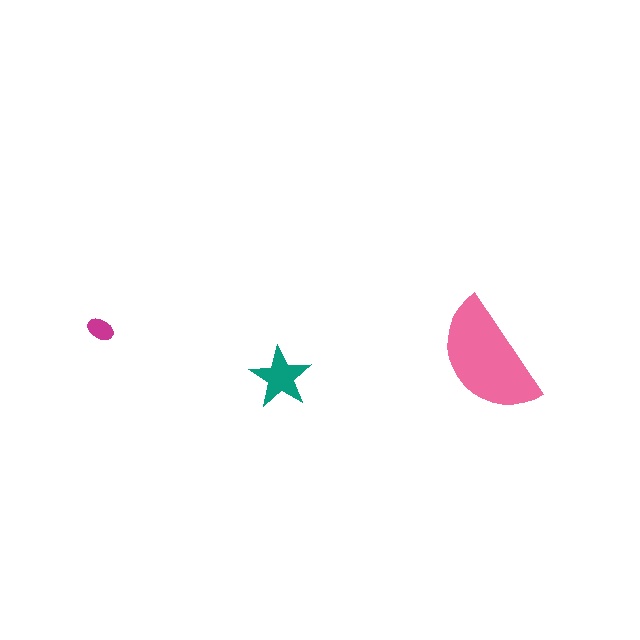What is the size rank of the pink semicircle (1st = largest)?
1st.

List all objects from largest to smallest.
The pink semicircle, the teal star, the magenta ellipse.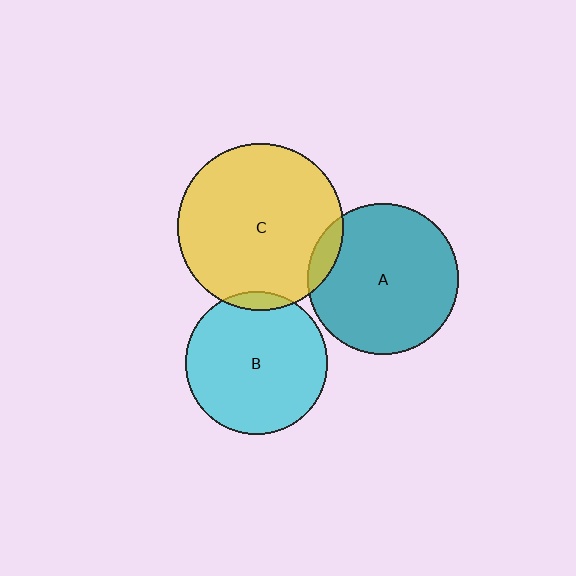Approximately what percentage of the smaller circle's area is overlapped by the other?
Approximately 10%.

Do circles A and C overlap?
Yes.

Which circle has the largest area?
Circle C (yellow).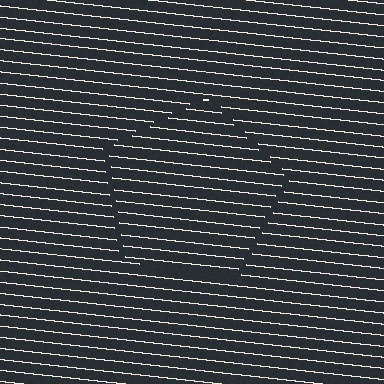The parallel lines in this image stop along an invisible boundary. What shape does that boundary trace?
An illusory pentagon. The interior of the shape contains the same grating, shifted by half a period — the contour is defined by the phase discontinuity where line-ends from the inner and outer gratings abut.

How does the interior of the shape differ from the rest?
The interior of the shape contains the same grating, shifted by half a period — the contour is defined by the phase discontinuity where line-ends from the inner and outer gratings abut.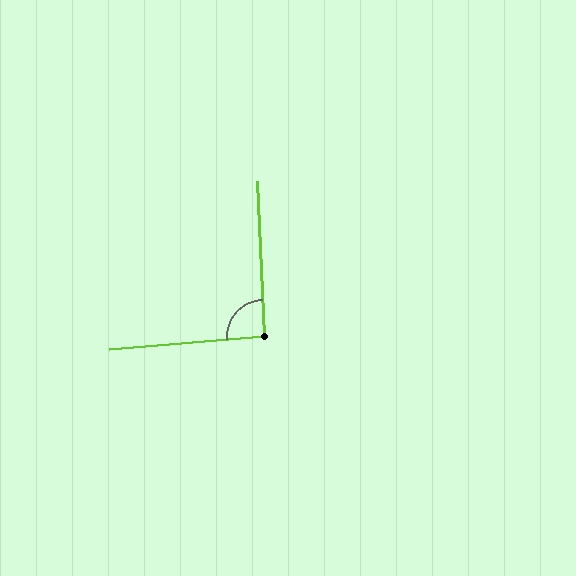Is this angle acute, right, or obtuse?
It is approximately a right angle.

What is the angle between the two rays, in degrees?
Approximately 92 degrees.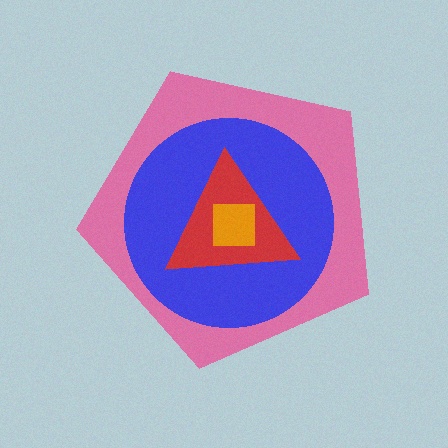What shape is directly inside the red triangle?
The orange square.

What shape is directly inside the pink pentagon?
The blue circle.